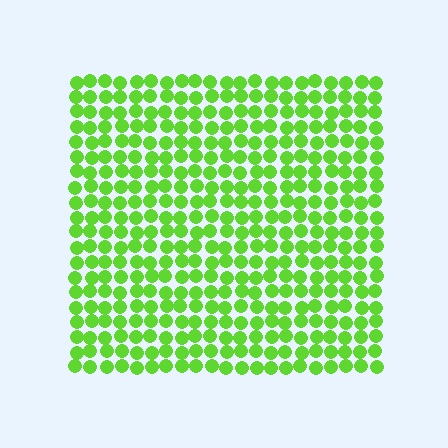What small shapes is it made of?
It is made of small circles.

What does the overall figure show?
The overall figure shows a square.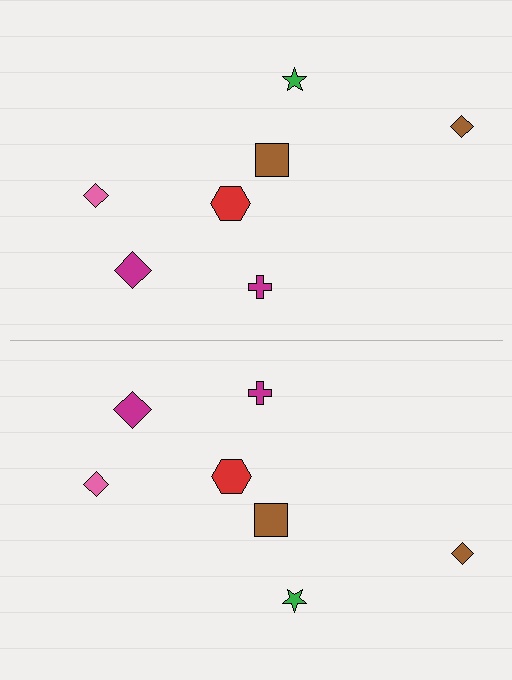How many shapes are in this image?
There are 14 shapes in this image.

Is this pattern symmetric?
Yes, this pattern has bilateral (reflection) symmetry.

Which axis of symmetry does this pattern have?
The pattern has a horizontal axis of symmetry running through the center of the image.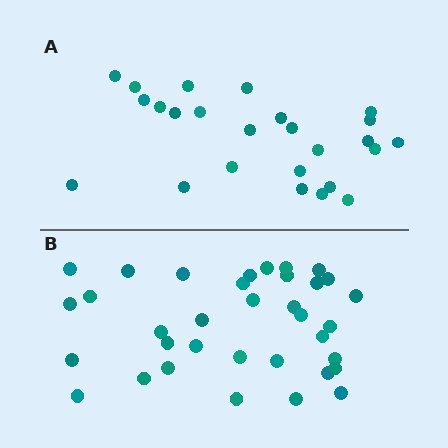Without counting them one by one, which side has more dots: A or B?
Region B (the bottom region) has more dots.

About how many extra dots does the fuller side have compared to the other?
Region B has roughly 10 or so more dots than region A.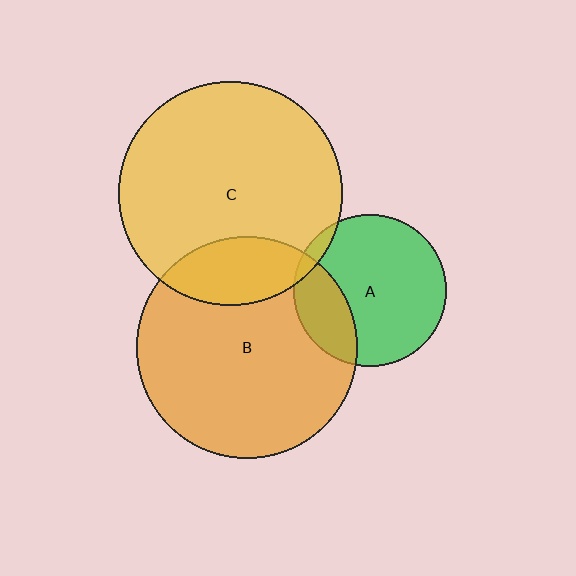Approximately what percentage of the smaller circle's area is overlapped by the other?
Approximately 20%.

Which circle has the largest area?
Circle C (yellow).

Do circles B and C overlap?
Yes.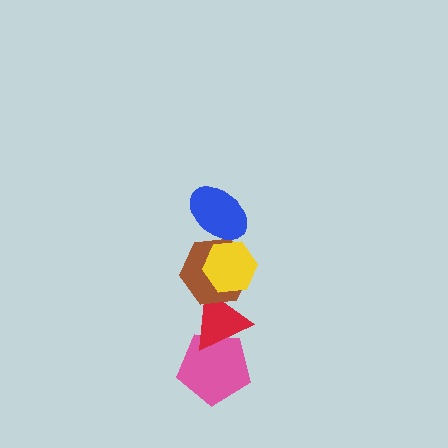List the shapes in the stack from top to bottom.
From top to bottom: the blue ellipse, the yellow hexagon, the brown hexagon, the red triangle, the pink pentagon.